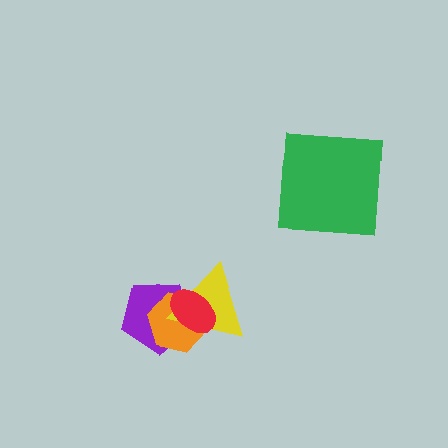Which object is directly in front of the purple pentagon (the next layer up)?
The orange hexagon is directly in front of the purple pentagon.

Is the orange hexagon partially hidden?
Yes, it is partially covered by another shape.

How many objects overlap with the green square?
0 objects overlap with the green square.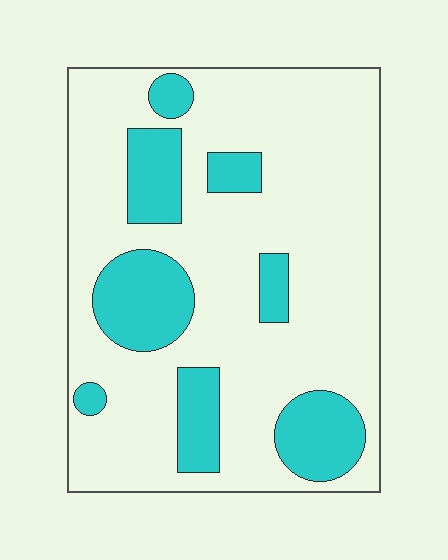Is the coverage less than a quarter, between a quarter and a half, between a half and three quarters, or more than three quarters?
Less than a quarter.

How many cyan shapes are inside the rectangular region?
8.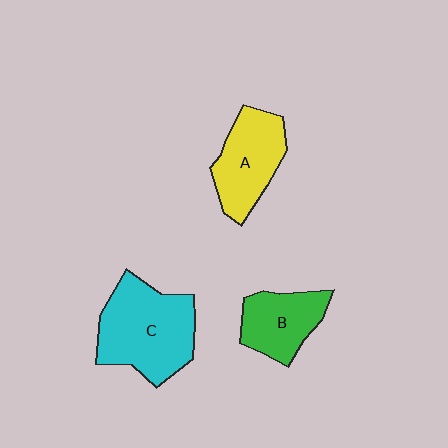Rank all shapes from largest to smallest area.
From largest to smallest: C (cyan), A (yellow), B (green).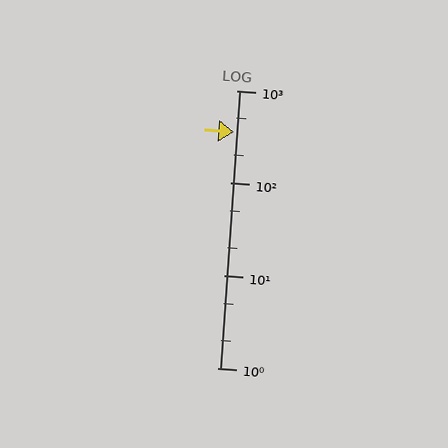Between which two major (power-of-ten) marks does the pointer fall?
The pointer is between 100 and 1000.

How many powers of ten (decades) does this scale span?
The scale spans 3 decades, from 1 to 1000.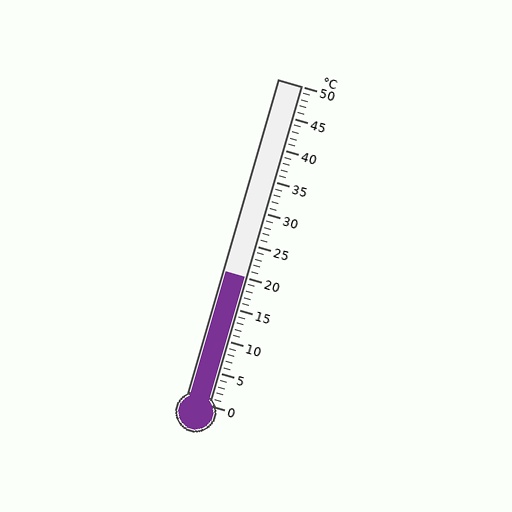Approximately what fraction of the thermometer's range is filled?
The thermometer is filled to approximately 40% of its range.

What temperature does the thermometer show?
The thermometer shows approximately 20°C.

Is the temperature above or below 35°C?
The temperature is below 35°C.